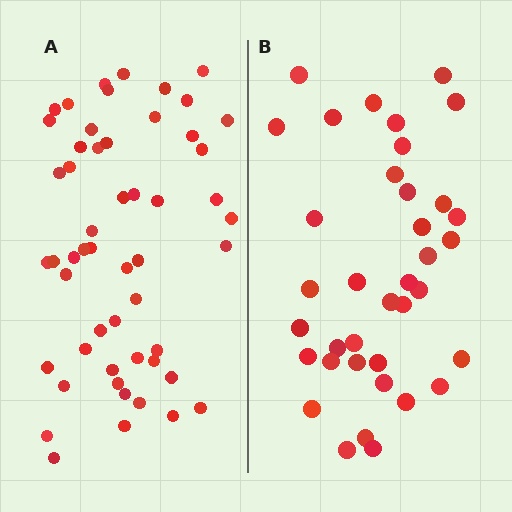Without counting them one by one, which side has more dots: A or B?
Region A (the left region) has more dots.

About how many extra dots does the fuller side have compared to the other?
Region A has approximately 15 more dots than region B.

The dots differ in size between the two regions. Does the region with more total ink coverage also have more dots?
No. Region B has more total ink coverage because its dots are larger, but region A actually contains more individual dots. Total area can be misleading — the number of items is what matters here.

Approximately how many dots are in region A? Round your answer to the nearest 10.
About 50 dots. (The exact count is 53, which rounds to 50.)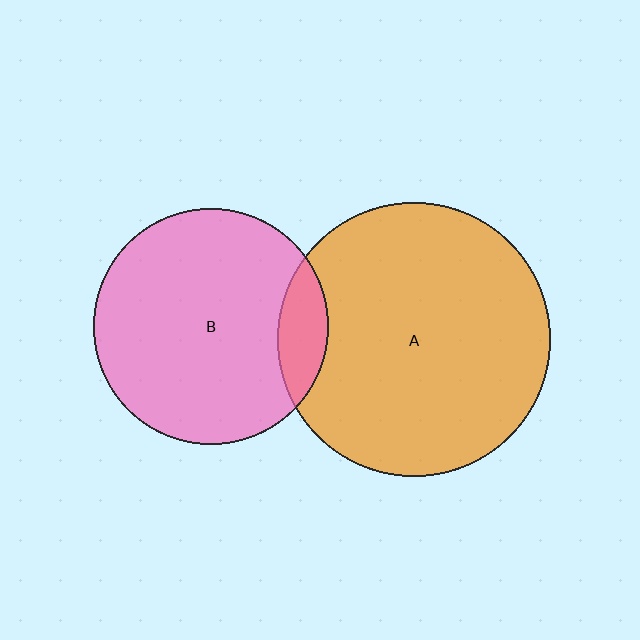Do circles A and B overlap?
Yes.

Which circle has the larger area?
Circle A (orange).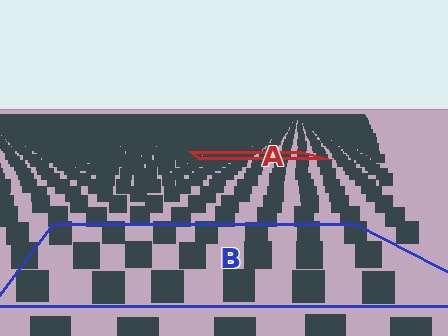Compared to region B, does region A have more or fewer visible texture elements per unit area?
Region A has more texture elements per unit area — they are packed more densely because it is farther away.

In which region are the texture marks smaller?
The texture marks are smaller in region A, because it is farther away.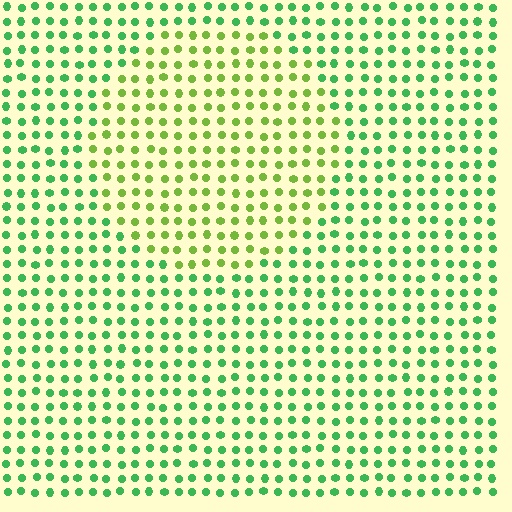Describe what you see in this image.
The image is filled with small green elements in a uniform arrangement. A circle-shaped region is visible where the elements are tinted to a slightly different hue, forming a subtle color boundary.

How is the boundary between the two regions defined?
The boundary is defined purely by a slight shift in hue (about 40 degrees). Spacing, size, and orientation are identical on both sides.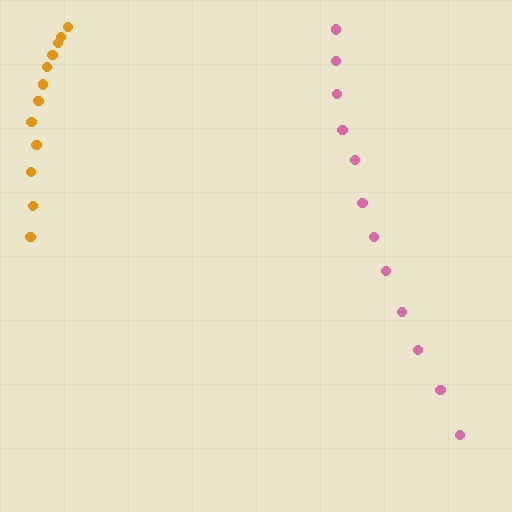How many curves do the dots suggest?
There are 2 distinct paths.